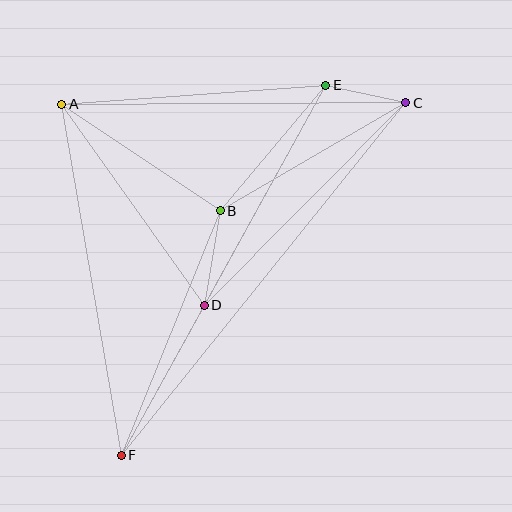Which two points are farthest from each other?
Points C and F are farthest from each other.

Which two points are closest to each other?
Points C and E are closest to each other.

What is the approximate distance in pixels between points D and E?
The distance between D and E is approximately 251 pixels.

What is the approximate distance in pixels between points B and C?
The distance between B and C is approximately 215 pixels.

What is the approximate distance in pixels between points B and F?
The distance between B and F is approximately 264 pixels.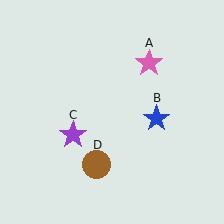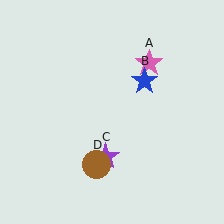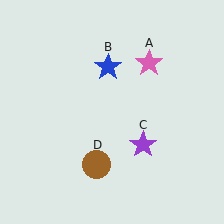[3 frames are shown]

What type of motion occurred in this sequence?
The blue star (object B), purple star (object C) rotated counterclockwise around the center of the scene.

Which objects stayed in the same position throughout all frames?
Pink star (object A) and brown circle (object D) remained stationary.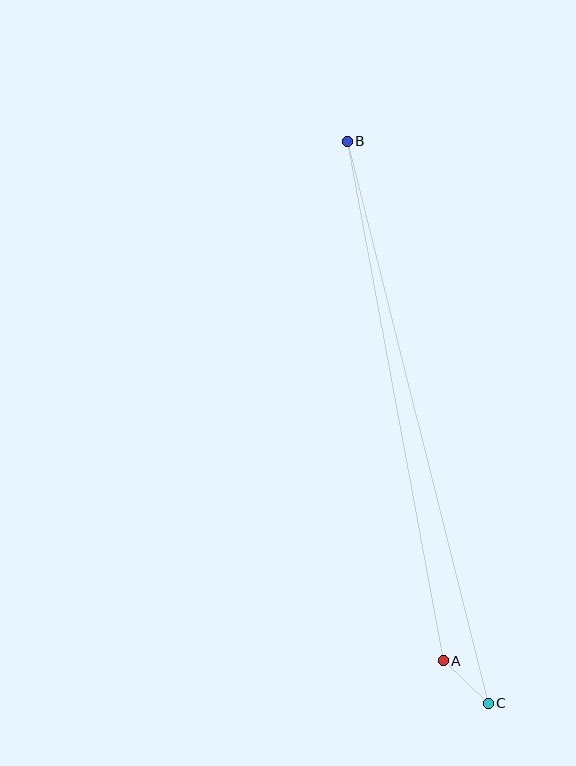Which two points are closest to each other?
Points A and C are closest to each other.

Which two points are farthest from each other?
Points B and C are farthest from each other.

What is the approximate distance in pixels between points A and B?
The distance between A and B is approximately 529 pixels.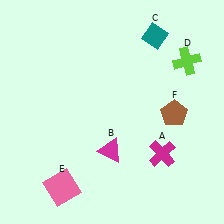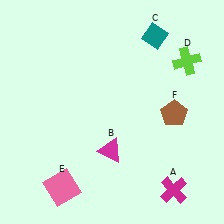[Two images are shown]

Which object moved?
The magenta cross (A) moved down.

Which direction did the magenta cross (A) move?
The magenta cross (A) moved down.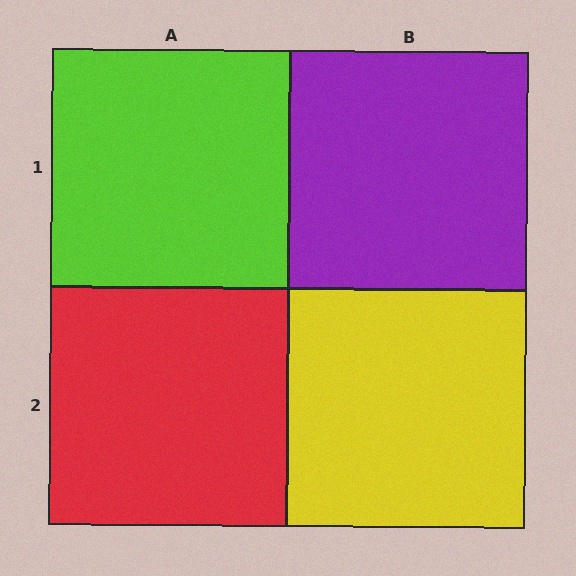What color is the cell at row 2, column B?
Yellow.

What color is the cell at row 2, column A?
Red.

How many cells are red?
1 cell is red.